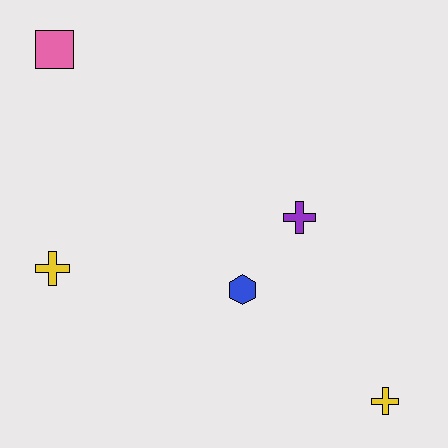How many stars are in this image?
There are no stars.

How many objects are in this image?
There are 5 objects.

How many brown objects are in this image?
There are no brown objects.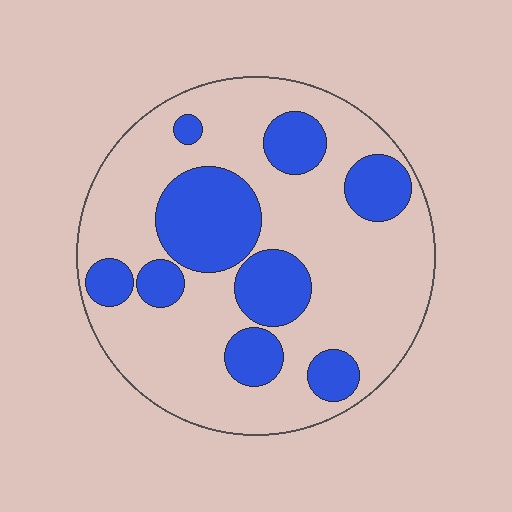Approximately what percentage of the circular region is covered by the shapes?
Approximately 30%.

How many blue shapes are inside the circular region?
9.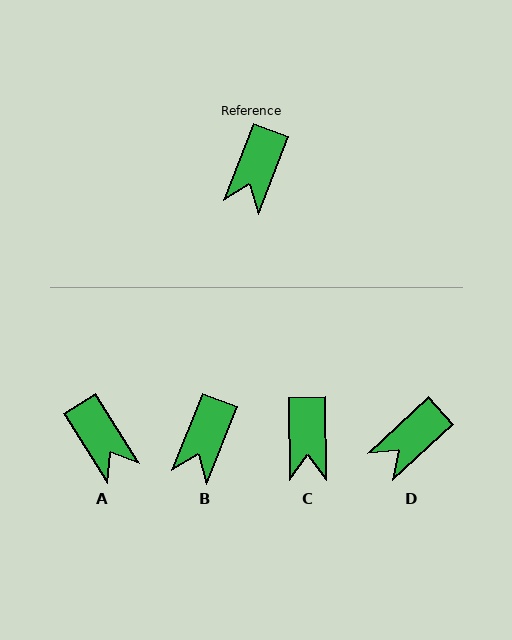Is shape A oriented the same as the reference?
No, it is off by about 54 degrees.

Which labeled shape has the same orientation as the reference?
B.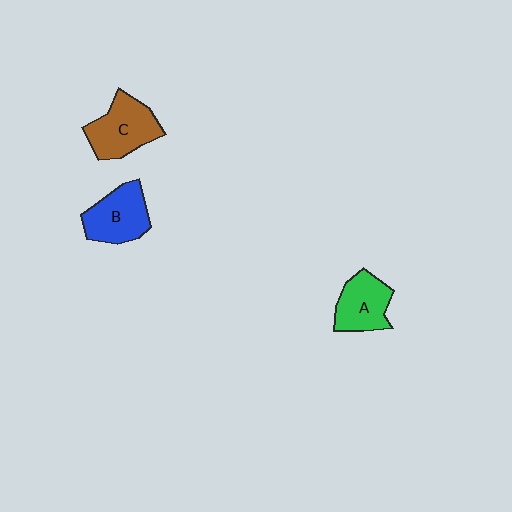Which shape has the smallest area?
Shape A (green).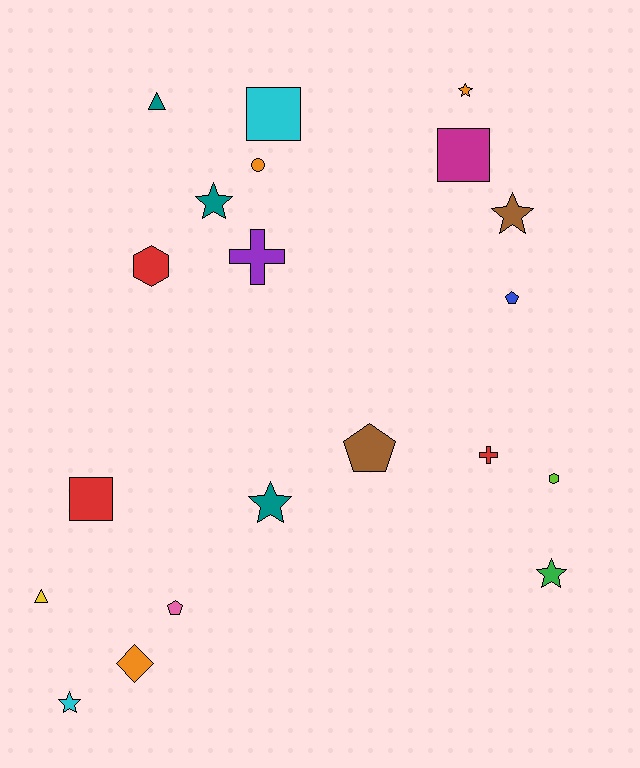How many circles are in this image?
There is 1 circle.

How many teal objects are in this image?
There are 3 teal objects.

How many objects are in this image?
There are 20 objects.